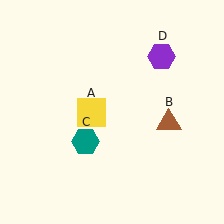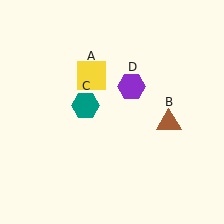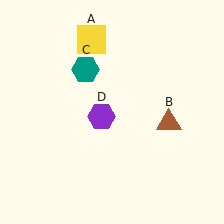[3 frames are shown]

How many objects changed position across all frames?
3 objects changed position: yellow square (object A), teal hexagon (object C), purple hexagon (object D).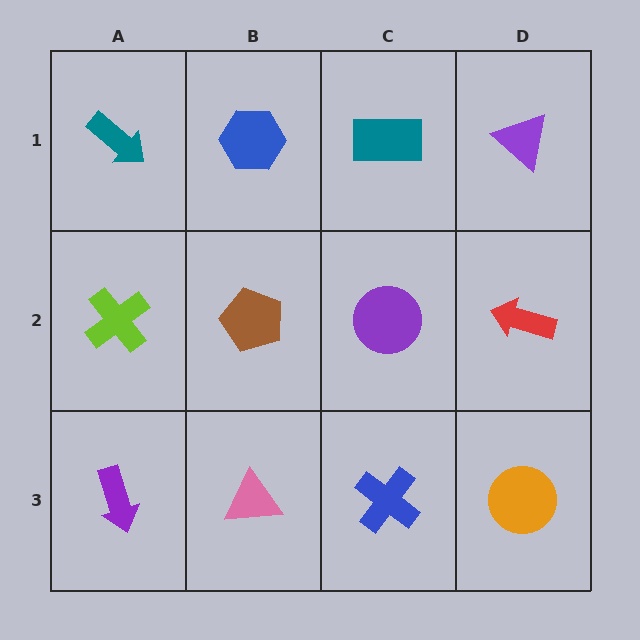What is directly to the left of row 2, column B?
A lime cross.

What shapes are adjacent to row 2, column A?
A teal arrow (row 1, column A), a purple arrow (row 3, column A), a brown pentagon (row 2, column B).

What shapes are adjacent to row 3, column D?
A red arrow (row 2, column D), a blue cross (row 3, column C).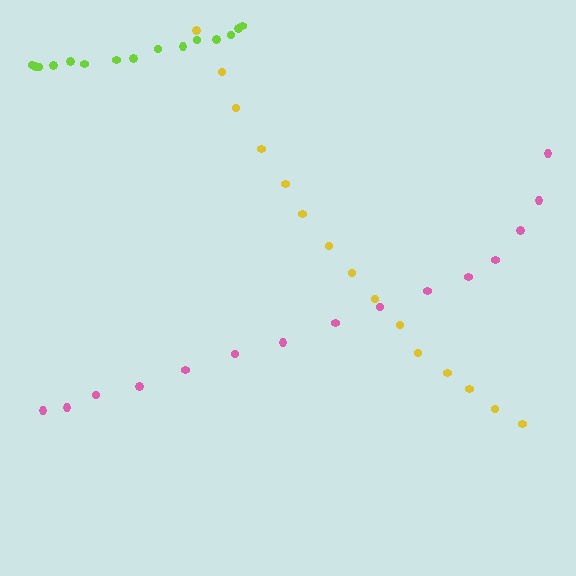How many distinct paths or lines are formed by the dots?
There are 3 distinct paths.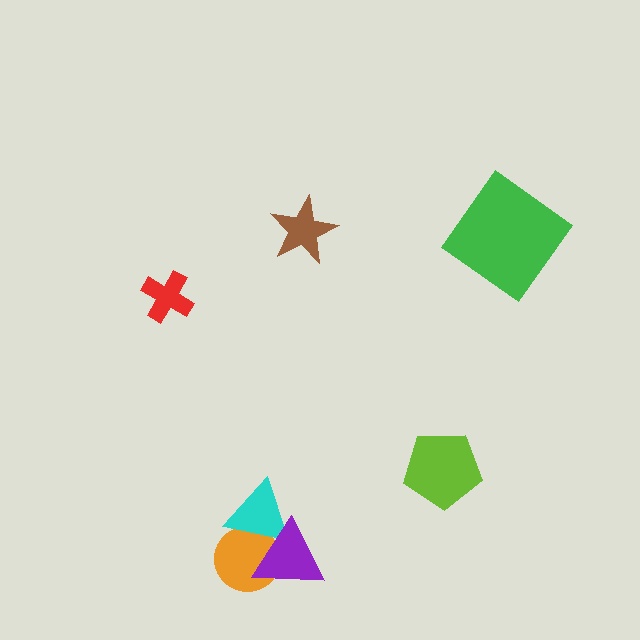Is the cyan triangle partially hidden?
Yes, it is partially covered by another shape.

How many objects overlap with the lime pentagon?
0 objects overlap with the lime pentagon.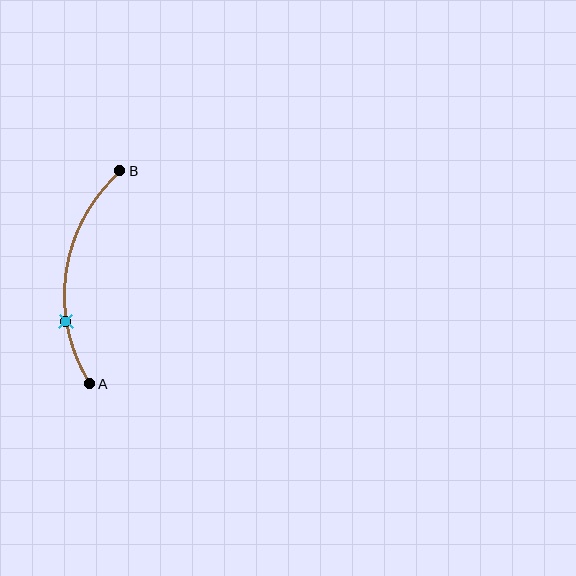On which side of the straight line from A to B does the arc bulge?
The arc bulges to the left of the straight line connecting A and B.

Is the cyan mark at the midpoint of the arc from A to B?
No. The cyan mark lies on the arc but is closer to endpoint A. The arc midpoint would be at the point on the curve equidistant along the arc from both A and B.